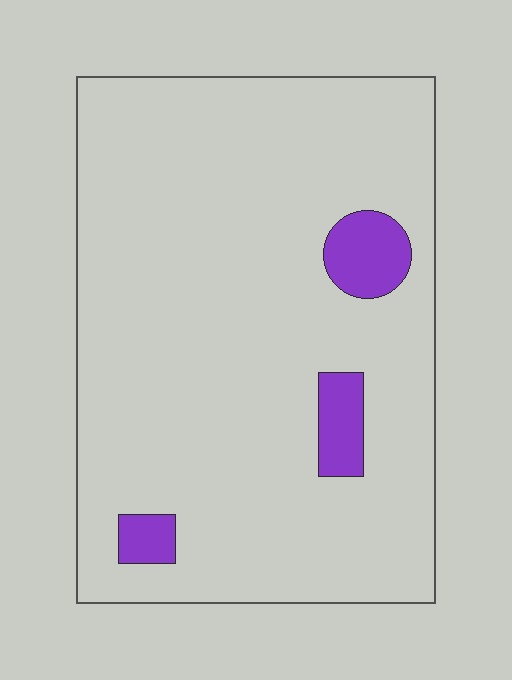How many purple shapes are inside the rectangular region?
3.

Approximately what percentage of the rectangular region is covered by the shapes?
Approximately 5%.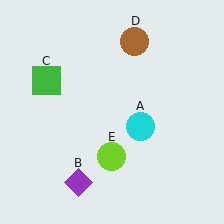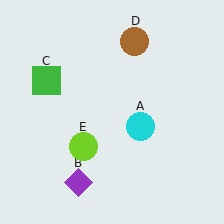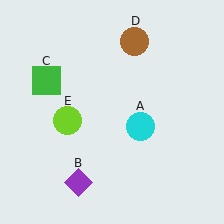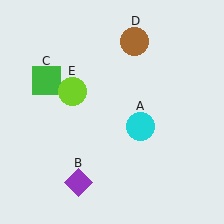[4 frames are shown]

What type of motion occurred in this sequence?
The lime circle (object E) rotated clockwise around the center of the scene.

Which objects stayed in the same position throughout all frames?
Cyan circle (object A) and purple diamond (object B) and green square (object C) and brown circle (object D) remained stationary.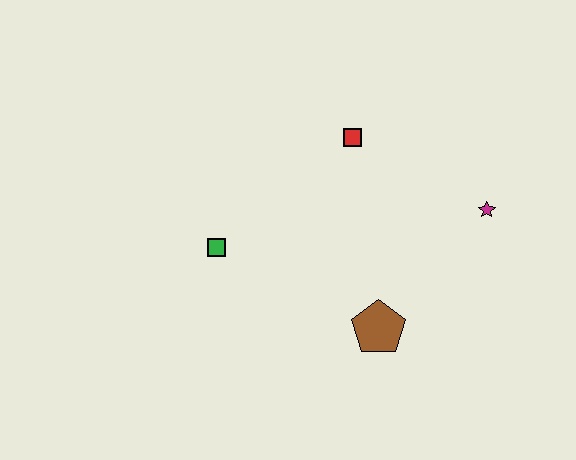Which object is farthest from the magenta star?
The green square is farthest from the magenta star.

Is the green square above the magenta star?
No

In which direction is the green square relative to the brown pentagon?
The green square is to the left of the brown pentagon.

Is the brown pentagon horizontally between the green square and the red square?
No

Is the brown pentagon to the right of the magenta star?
No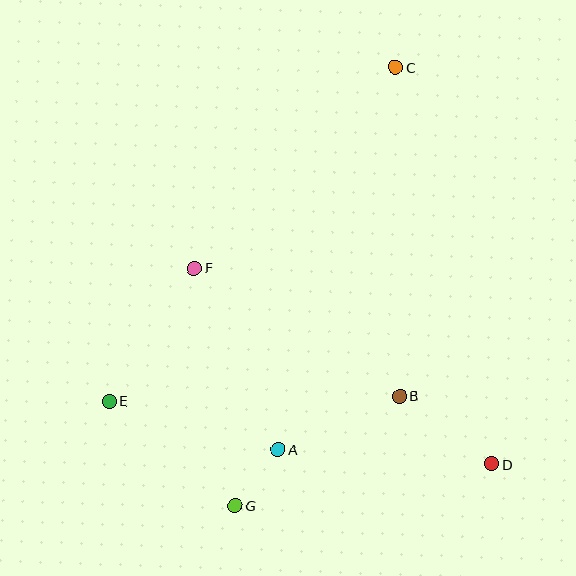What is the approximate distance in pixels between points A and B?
The distance between A and B is approximately 133 pixels.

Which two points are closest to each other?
Points A and G are closest to each other.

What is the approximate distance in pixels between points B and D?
The distance between B and D is approximately 114 pixels.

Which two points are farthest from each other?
Points C and G are farthest from each other.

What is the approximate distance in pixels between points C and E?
The distance between C and E is approximately 440 pixels.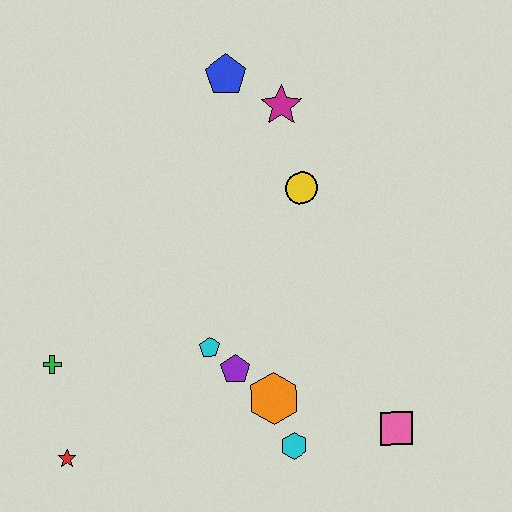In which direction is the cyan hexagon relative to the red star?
The cyan hexagon is to the right of the red star.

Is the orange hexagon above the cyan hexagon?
Yes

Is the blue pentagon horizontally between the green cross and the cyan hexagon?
Yes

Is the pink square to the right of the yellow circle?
Yes